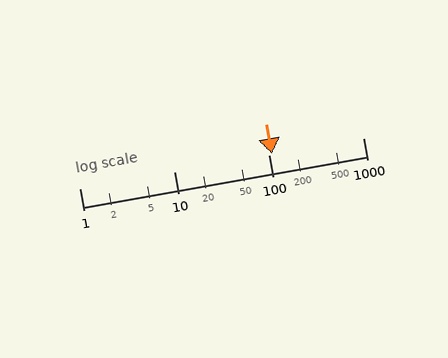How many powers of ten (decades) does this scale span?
The scale spans 3 decades, from 1 to 1000.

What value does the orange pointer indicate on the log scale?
The pointer indicates approximately 110.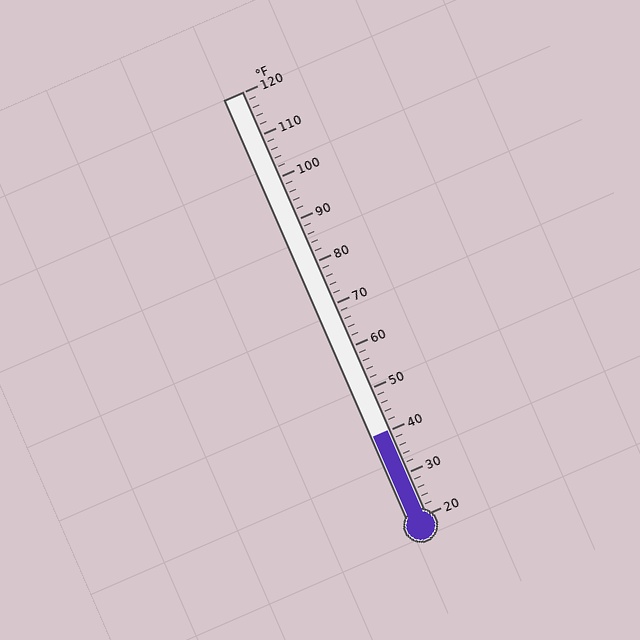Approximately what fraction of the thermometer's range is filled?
The thermometer is filled to approximately 20% of its range.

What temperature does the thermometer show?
The thermometer shows approximately 40°F.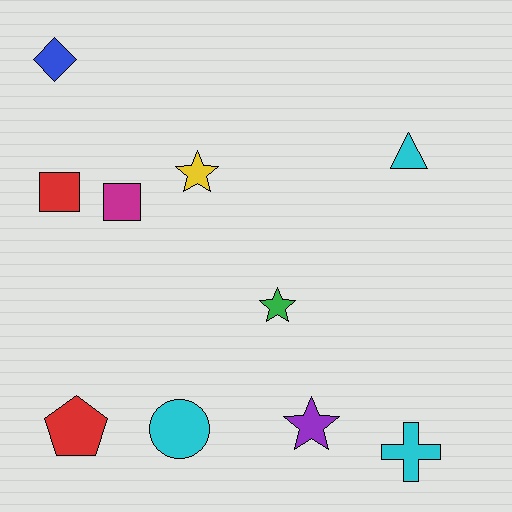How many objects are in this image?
There are 10 objects.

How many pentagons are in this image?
There is 1 pentagon.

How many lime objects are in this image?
There are no lime objects.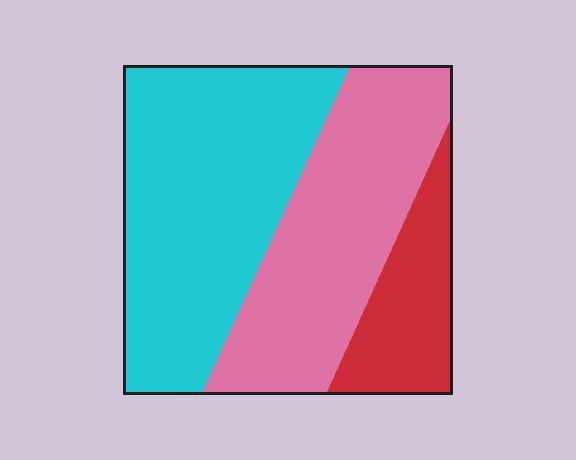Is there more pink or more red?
Pink.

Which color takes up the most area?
Cyan, at roughly 45%.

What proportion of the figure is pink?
Pink covers roughly 35% of the figure.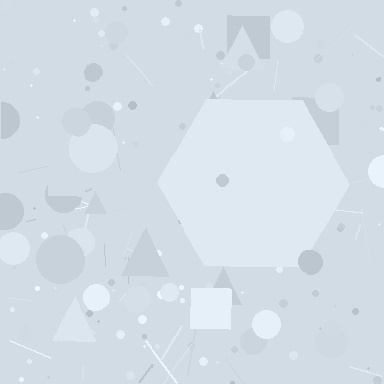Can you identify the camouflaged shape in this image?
The camouflaged shape is a hexagon.